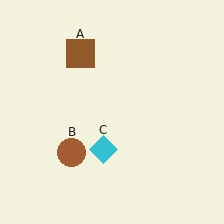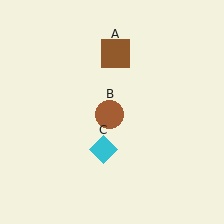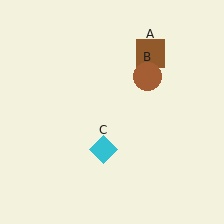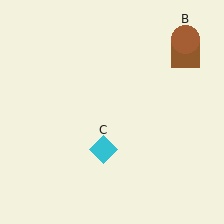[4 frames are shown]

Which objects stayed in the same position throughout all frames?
Cyan diamond (object C) remained stationary.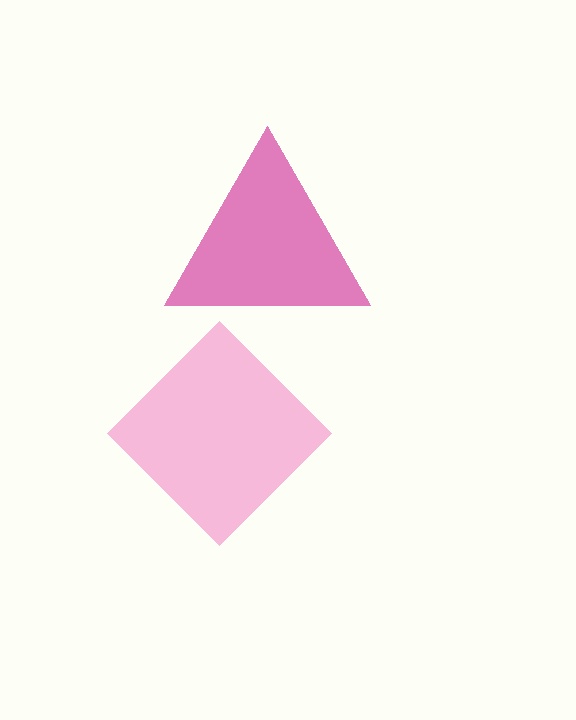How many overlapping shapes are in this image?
There are 2 overlapping shapes in the image.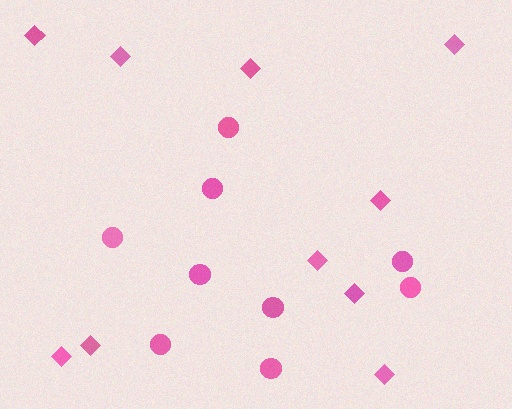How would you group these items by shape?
There are 2 groups: one group of circles (9) and one group of diamonds (10).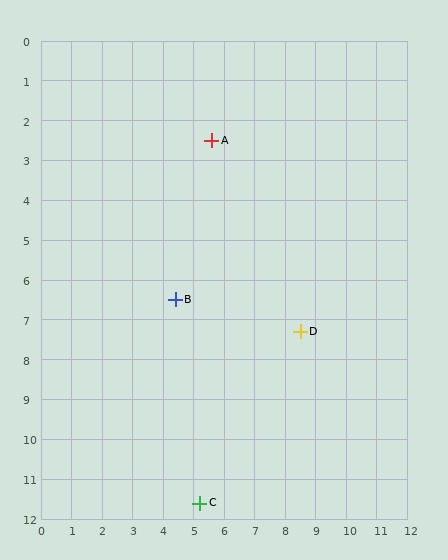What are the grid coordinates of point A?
Point A is at approximately (5.6, 2.5).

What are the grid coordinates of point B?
Point B is at approximately (4.4, 6.5).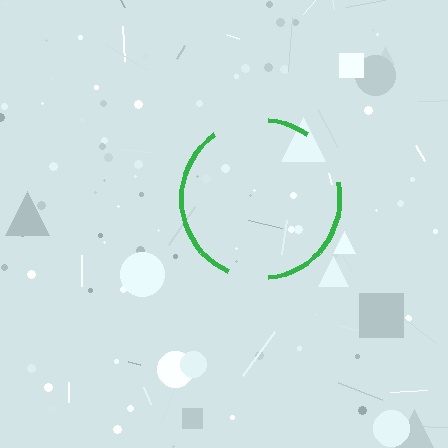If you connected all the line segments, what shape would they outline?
They would outline a circle.